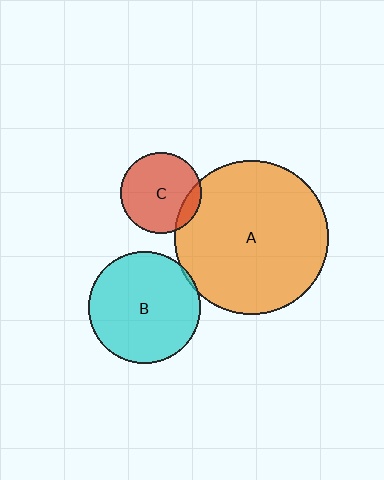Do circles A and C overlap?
Yes.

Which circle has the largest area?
Circle A (orange).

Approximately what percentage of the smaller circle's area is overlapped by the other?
Approximately 15%.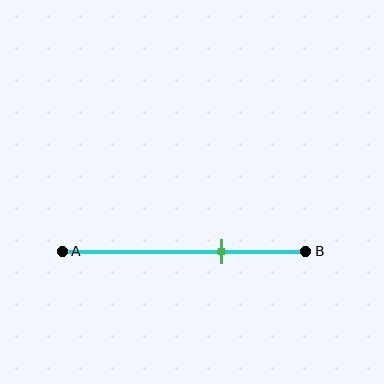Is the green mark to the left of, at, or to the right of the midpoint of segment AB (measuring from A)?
The green mark is to the right of the midpoint of segment AB.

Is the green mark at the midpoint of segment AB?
No, the mark is at about 65% from A, not at the 50% midpoint.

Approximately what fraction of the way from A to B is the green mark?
The green mark is approximately 65% of the way from A to B.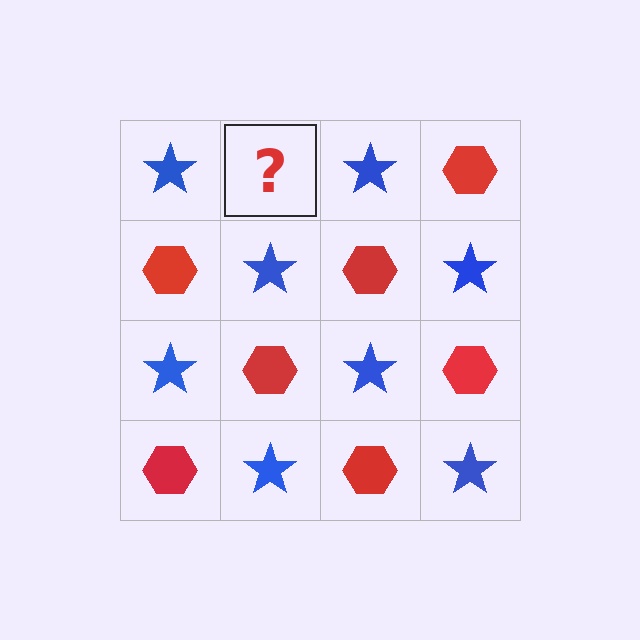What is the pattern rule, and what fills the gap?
The rule is that it alternates blue star and red hexagon in a checkerboard pattern. The gap should be filled with a red hexagon.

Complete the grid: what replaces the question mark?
The question mark should be replaced with a red hexagon.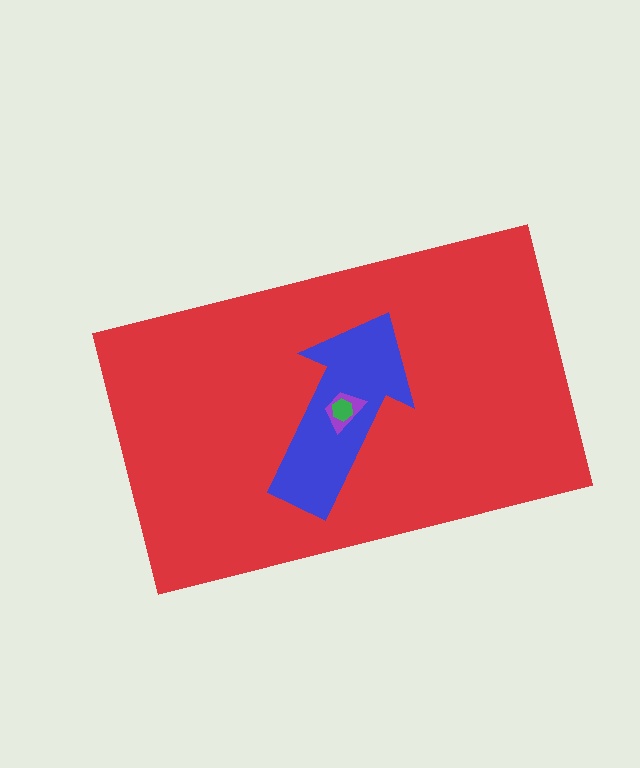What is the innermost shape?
The green hexagon.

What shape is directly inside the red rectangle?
The blue arrow.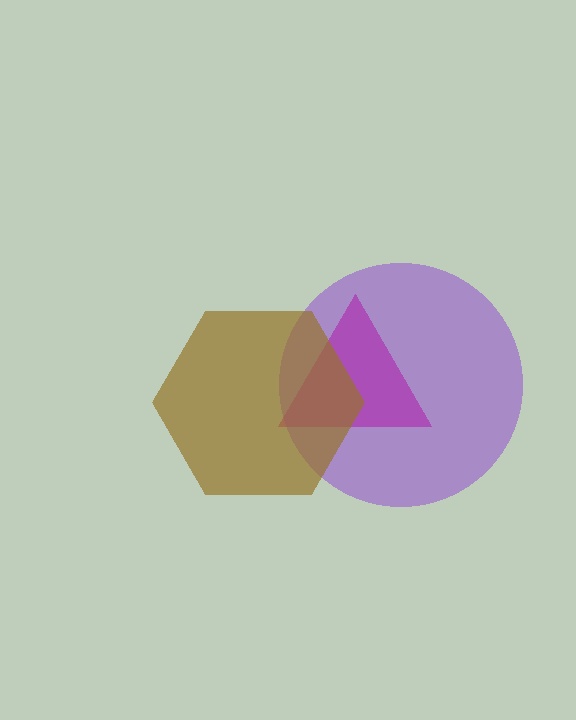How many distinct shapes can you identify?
There are 3 distinct shapes: a magenta triangle, a purple circle, a brown hexagon.